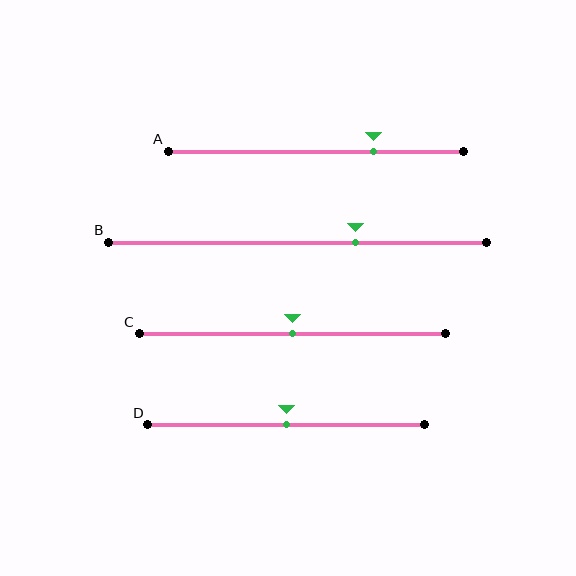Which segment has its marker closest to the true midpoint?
Segment C has its marker closest to the true midpoint.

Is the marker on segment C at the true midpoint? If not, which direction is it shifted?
Yes, the marker on segment C is at the true midpoint.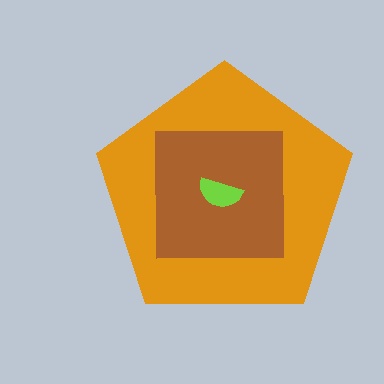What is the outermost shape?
The orange pentagon.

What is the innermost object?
The lime semicircle.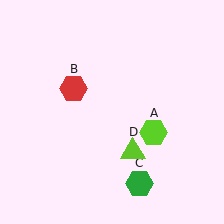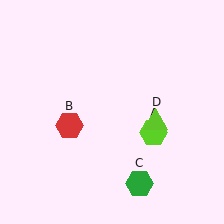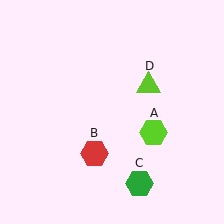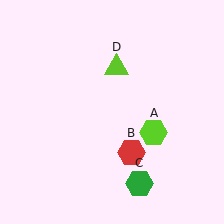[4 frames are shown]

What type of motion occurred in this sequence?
The red hexagon (object B), lime triangle (object D) rotated counterclockwise around the center of the scene.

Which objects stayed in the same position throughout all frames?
Lime hexagon (object A) and green hexagon (object C) remained stationary.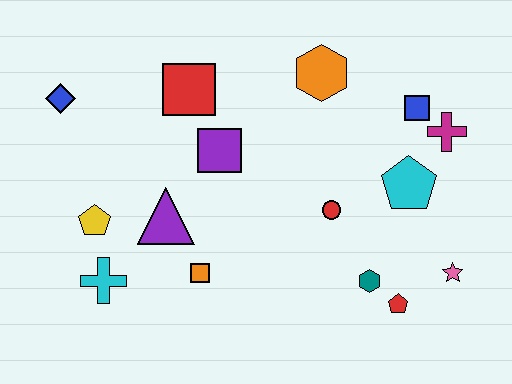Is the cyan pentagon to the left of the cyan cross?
No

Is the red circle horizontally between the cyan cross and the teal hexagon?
Yes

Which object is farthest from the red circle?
The blue diamond is farthest from the red circle.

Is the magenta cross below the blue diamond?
Yes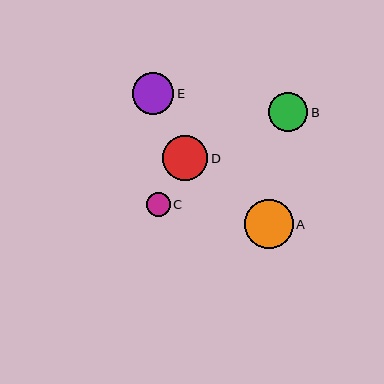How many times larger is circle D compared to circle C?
Circle D is approximately 1.9 times the size of circle C.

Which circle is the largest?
Circle A is the largest with a size of approximately 49 pixels.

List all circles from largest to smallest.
From largest to smallest: A, D, E, B, C.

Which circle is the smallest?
Circle C is the smallest with a size of approximately 24 pixels.